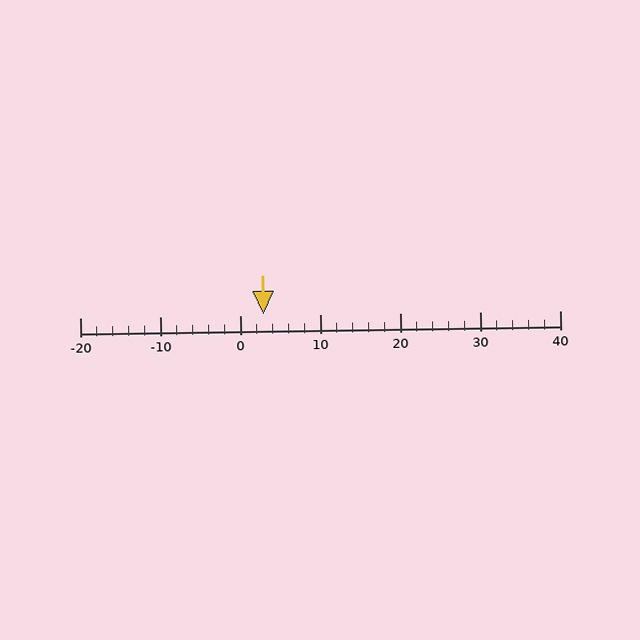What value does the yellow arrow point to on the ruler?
The yellow arrow points to approximately 3.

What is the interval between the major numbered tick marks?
The major tick marks are spaced 10 units apart.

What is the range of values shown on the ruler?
The ruler shows values from -20 to 40.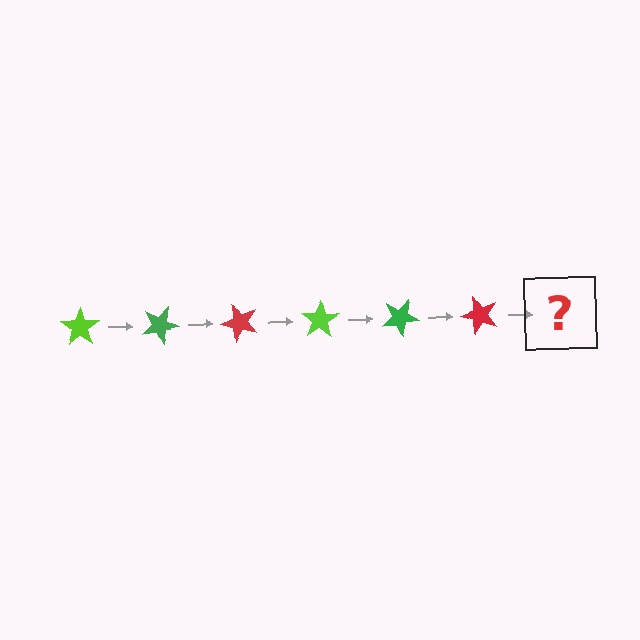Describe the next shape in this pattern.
It should be a lime star, rotated 150 degrees from the start.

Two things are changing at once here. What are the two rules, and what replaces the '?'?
The two rules are that it rotates 25 degrees each step and the color cycles through lime, green, and red. The '?' should be a lime star, rotated 150 degrees from the start.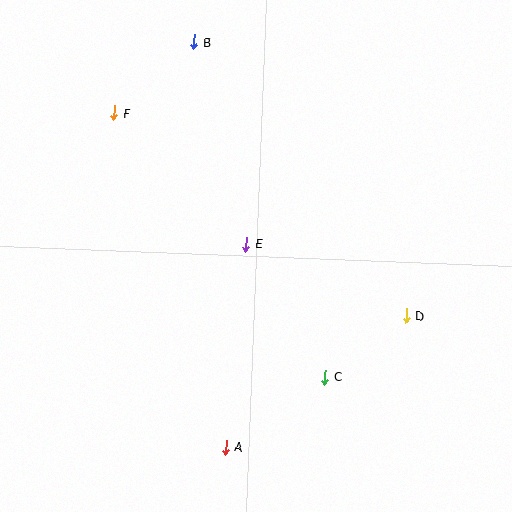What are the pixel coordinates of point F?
Point F is at (114, 113).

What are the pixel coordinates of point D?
Point D is at (406, 316).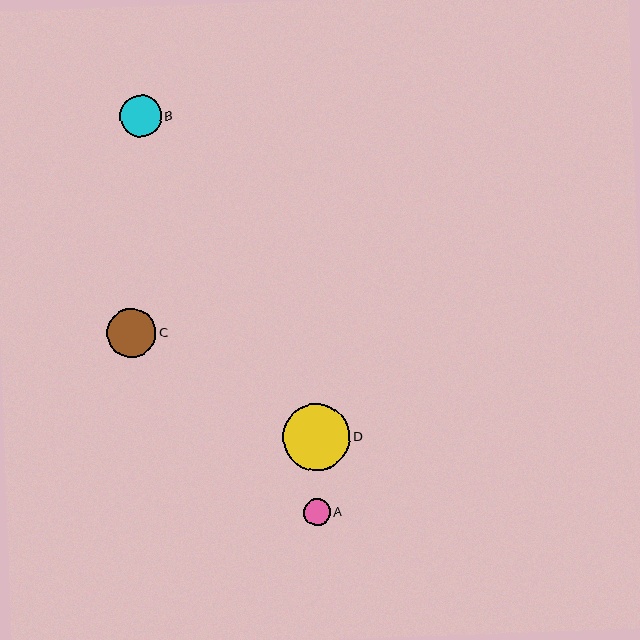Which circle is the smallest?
Circle A is the smallest with a size of approximately 27 pixels.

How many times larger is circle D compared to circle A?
Circle D is approximately 2.5 times the size of circle A.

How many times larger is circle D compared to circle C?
Circle D is approximately 1.4 times the size of circle C.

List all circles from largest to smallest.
From largest to smallest: D, C, B, A.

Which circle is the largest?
Circle D is the largest with a size of approximately 67 pixels.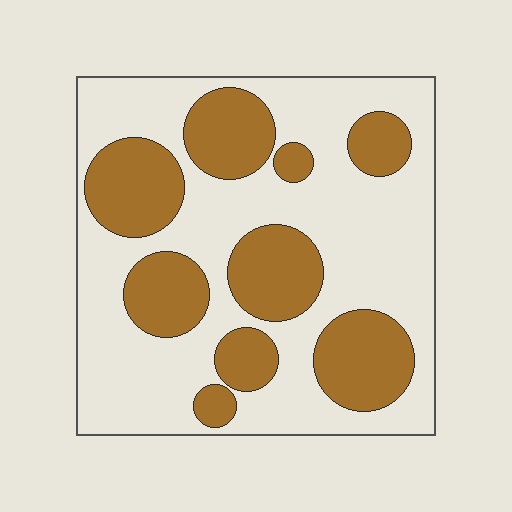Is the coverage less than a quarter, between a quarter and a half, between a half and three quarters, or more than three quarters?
Between a quarter and a half.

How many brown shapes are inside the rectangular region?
9.